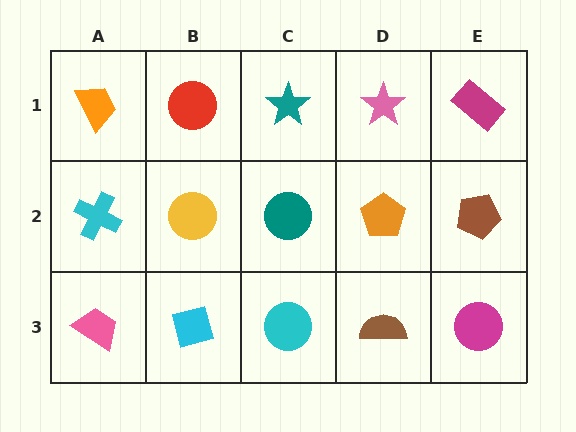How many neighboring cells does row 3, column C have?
3.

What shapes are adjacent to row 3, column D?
An orange pentagon (row 2, column D), a cyan circle (row 3, column C), a magenta circle (row 3, column E).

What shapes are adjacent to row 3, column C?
A teal circle (row 2, column C), a cyan square (row 3, column B), a brown semicircle (row 3, column D).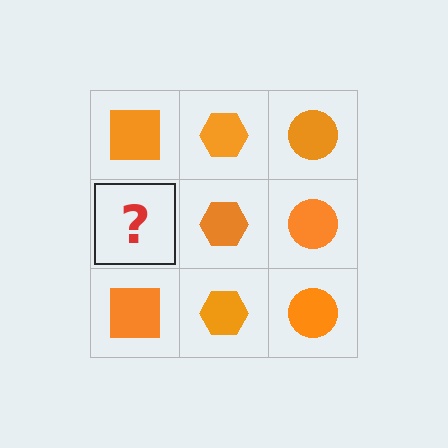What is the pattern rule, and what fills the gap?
The rule is that each column has a consistent shape. The gap should be filled with an orange square.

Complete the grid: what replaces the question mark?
The question mark should be replaced with an orange square.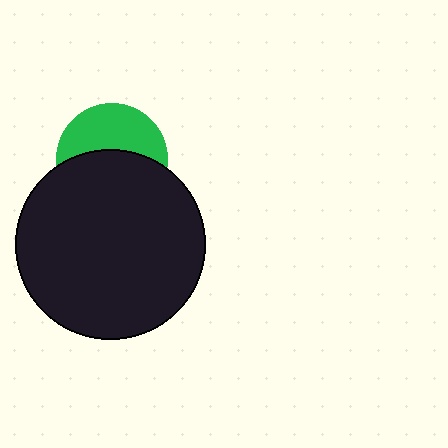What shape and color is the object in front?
The object in front is a black circle.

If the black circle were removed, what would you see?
You would see the complete green circle.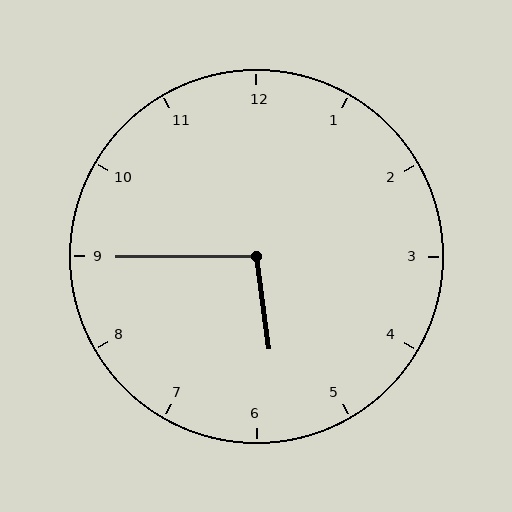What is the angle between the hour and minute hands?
Approximately 98 degrees.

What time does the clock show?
5:45.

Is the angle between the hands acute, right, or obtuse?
It is obtuse.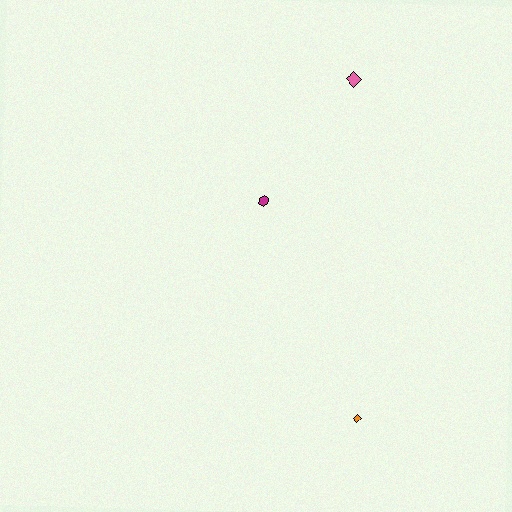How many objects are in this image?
There are 3 objects.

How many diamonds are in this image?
There are 2 diamonds.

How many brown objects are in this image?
There are no brown objects.